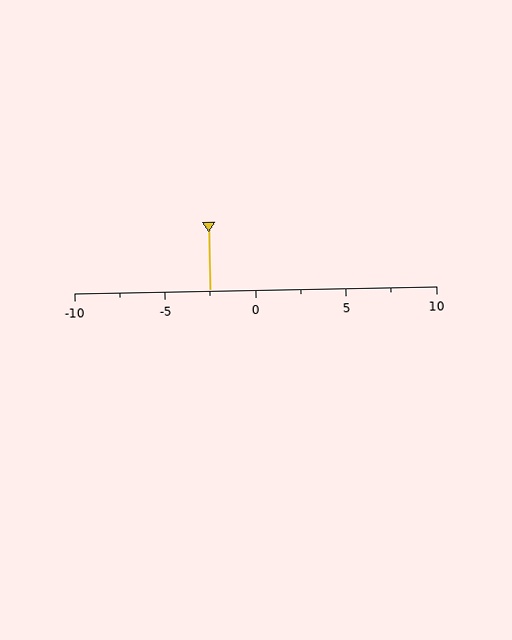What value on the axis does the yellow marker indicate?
The marker indicates approximately -2.5.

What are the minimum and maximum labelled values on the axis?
The axis runs from -10 to 10.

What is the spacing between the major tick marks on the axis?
The major ticks are spaced 5 apart.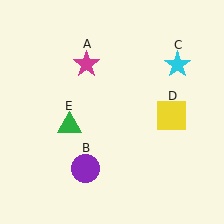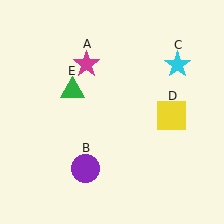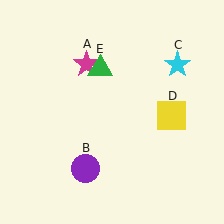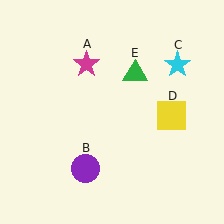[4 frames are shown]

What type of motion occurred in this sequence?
The green triangle (object E) rotated clockwise around the center of the scene.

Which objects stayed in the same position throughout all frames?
Magenta star (object A) and purple circle (object B) and cyan star (object C) and yellow square (object D) remained stationary.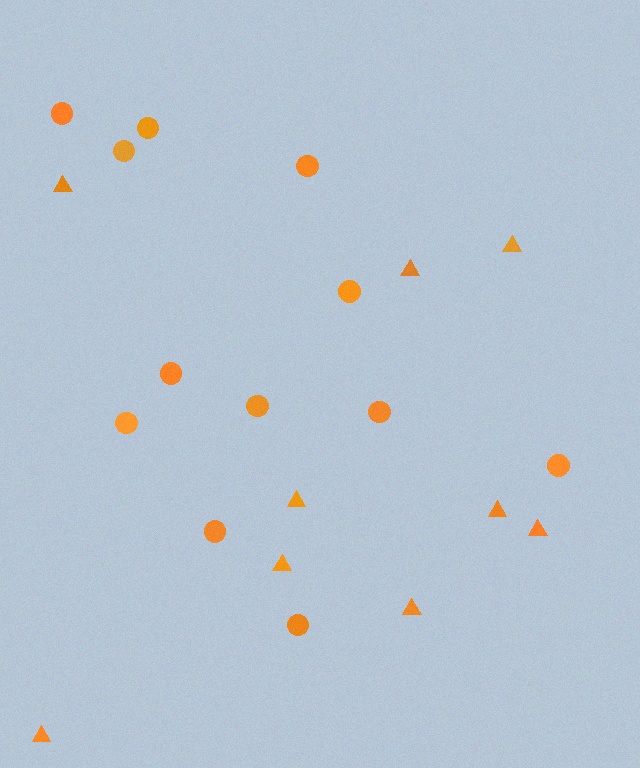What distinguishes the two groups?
There are 2 groups: one group of triangles (9) and one group of circles (12).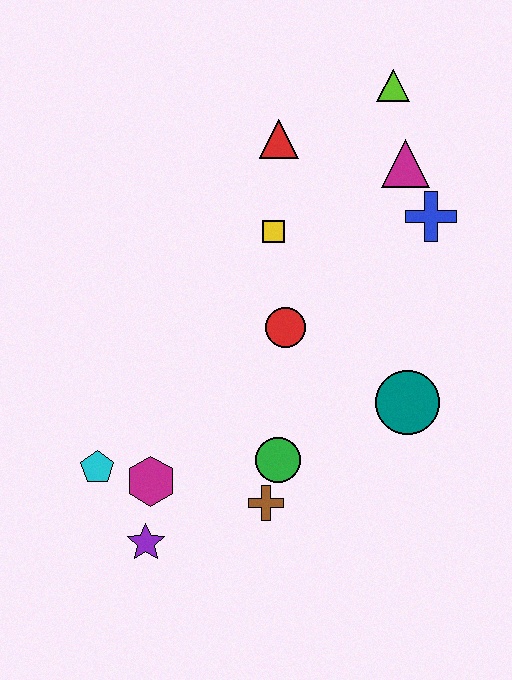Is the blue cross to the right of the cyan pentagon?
Yes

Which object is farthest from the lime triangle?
The purple star is farthest from the lime triangle.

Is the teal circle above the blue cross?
No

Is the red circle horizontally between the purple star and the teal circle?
Yes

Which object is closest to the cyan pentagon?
The magenta hexagon is closest to the cyan pentagon.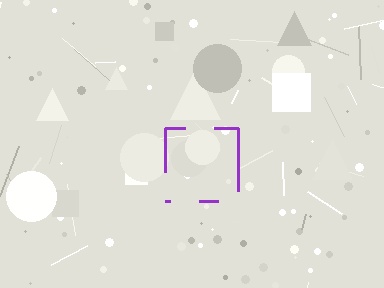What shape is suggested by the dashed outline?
The dashed outline suggests a square.